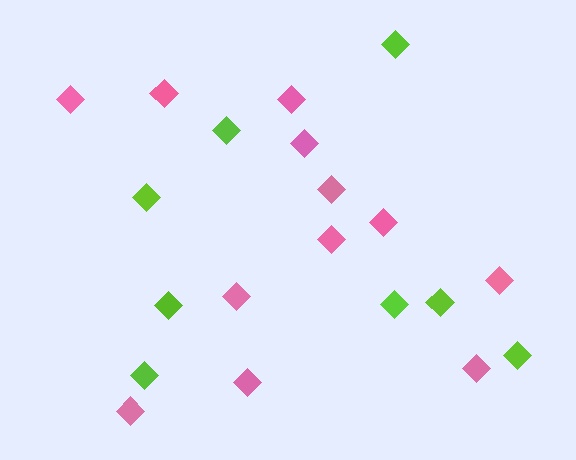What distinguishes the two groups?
There are 2 groups: one group of lime diamonds (8) and one group of pink diamonds (12).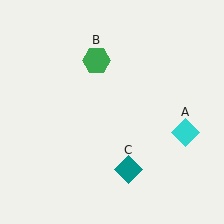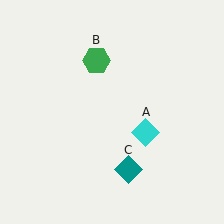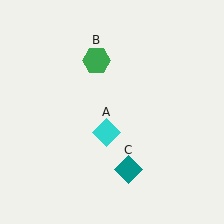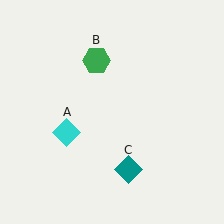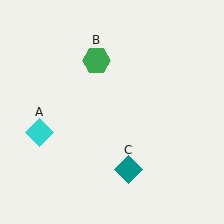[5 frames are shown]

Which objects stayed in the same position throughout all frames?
Green hexagon (object B) and teal diamond (object C) remained stationary.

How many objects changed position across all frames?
1 object changed position: cyan diamond (object A).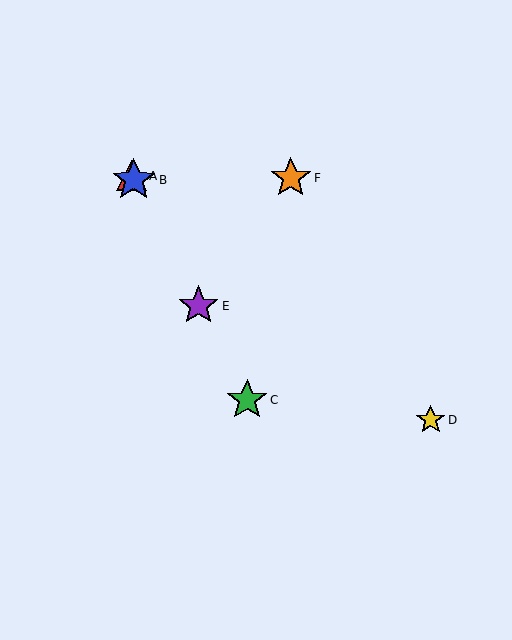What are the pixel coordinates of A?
Object A is at (132, 176).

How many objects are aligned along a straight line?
4 objects (A, B, C, E) are aligned along a straight line.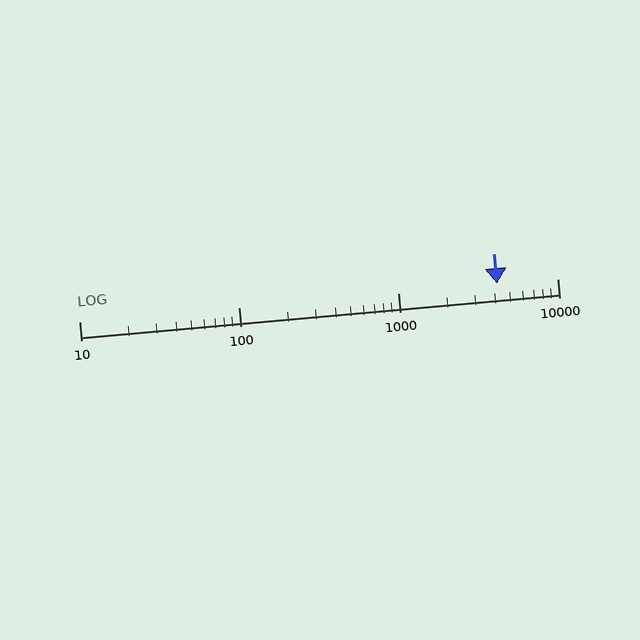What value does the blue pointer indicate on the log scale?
The pointer indicates approximately 4200.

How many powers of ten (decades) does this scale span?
The scale spans 3 decades, from 10 to 10000.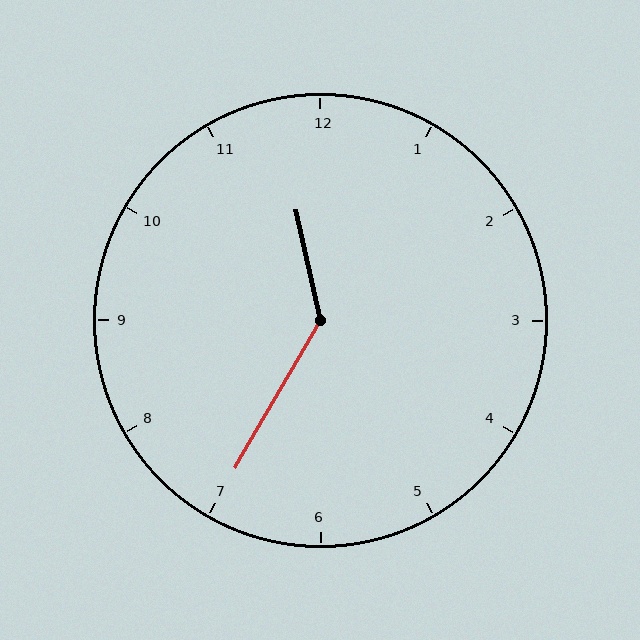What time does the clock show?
11:35.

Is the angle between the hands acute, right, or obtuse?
It is obtuse.